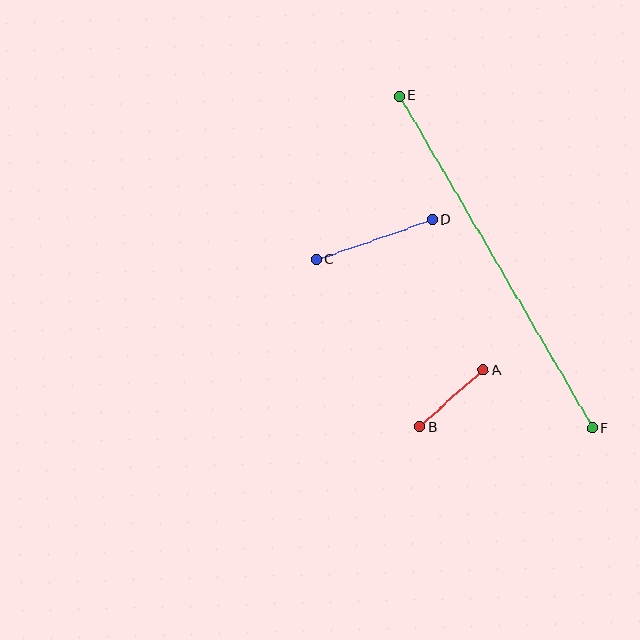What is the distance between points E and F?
The distance is approximately 384 pixels.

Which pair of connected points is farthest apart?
Points E and F are farthest apart.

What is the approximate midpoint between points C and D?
The midpoint is at approximately (375, 239) pixels.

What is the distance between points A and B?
The distance is approximately 85 pixels.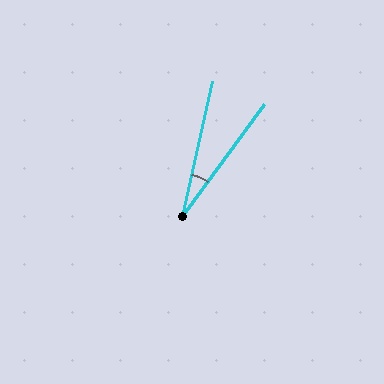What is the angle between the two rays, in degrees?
Approximately 24 degrees.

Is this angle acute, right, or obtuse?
It is acute.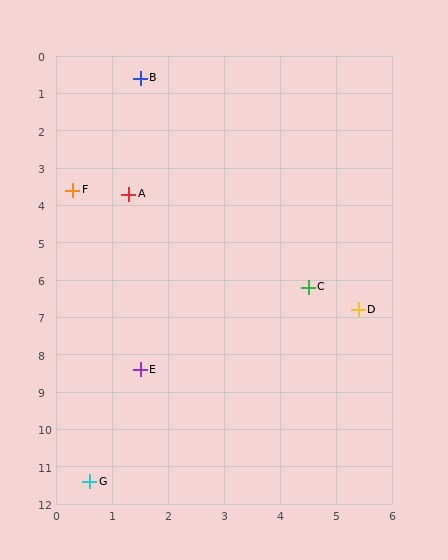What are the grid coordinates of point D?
Point D is at approximately (5.4, 6.8).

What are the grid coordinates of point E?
Point E is at approximately (1.5, 8.4).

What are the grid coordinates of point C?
Point C is at approximately (4.5, 6.2).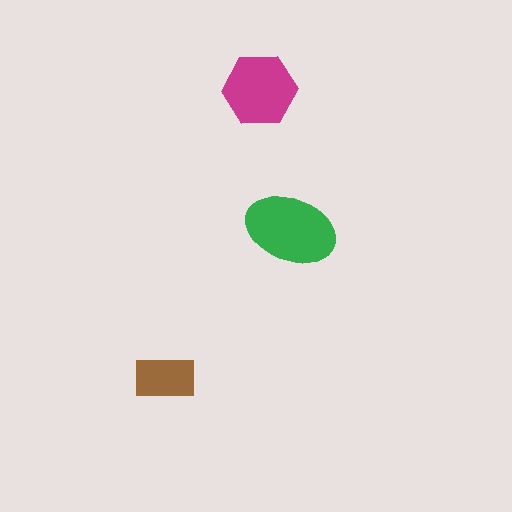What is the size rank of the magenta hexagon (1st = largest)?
2nd.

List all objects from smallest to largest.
The brown rectangle, the magenta hexagon, the green ellipse.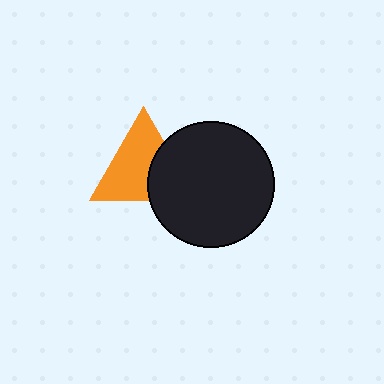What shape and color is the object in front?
The object in front is a black circle.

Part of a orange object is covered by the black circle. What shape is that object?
It is a triangle.